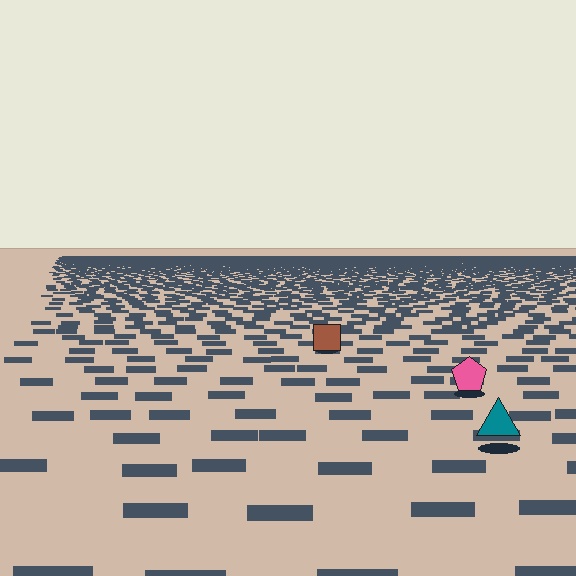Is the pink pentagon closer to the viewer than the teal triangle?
No. The teal triangle is closer — you can tell from the texture gradient: the ground texture is coarser near it.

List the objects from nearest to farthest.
From nearest to farthest: the teal triangle, the pink pentagon, the brown square.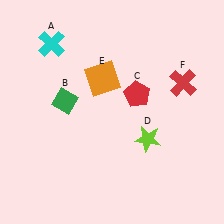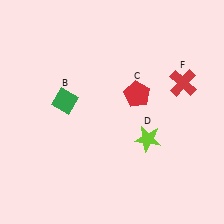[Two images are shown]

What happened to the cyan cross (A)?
The cyan cross (A) was removed in Image 2. It was in the top-left area of Image 1.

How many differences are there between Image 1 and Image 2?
There are 2 differences between the two images.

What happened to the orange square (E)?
The orange square (E) was removed in Image 2. It was in the top-left area of Image 1.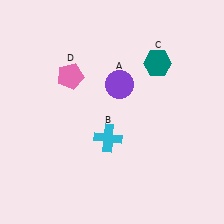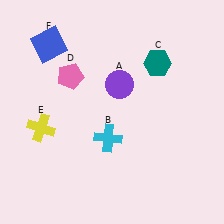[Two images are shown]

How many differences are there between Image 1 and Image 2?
There are 2 differences between the two images.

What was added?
A yellow cross (E), a blue square (F) were added in Image 2.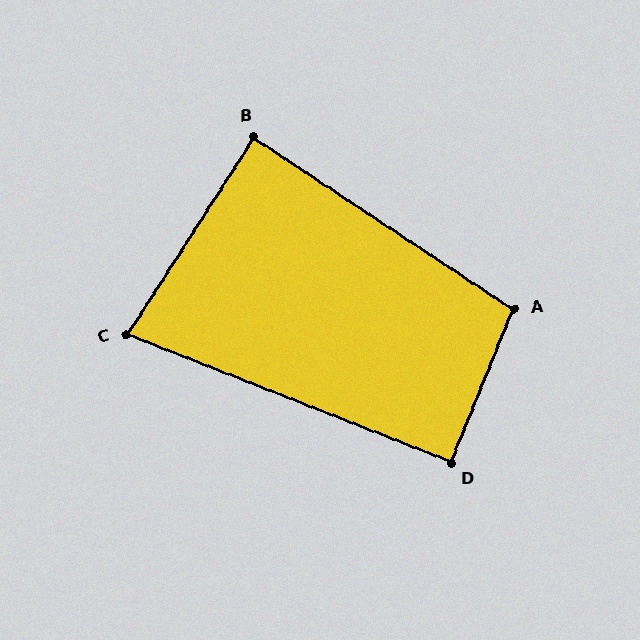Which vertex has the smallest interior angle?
C, at approximately 79 degrees.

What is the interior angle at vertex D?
Approximately 91 degrees (approximately right).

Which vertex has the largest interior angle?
A, at approximately 101 degrees.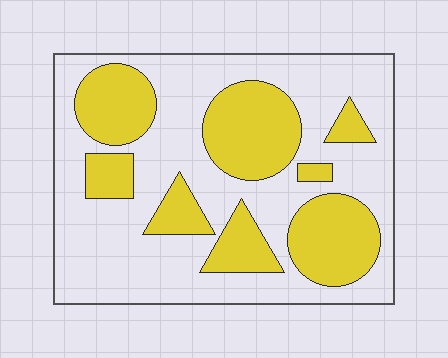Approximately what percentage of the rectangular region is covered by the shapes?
Approximately 35%.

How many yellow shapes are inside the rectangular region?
8.